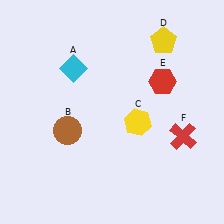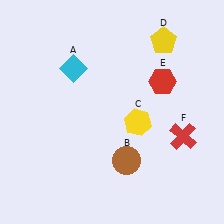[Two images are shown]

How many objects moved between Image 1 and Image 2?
1 object moved between the two images.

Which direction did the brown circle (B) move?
The brown circle (B) moved right.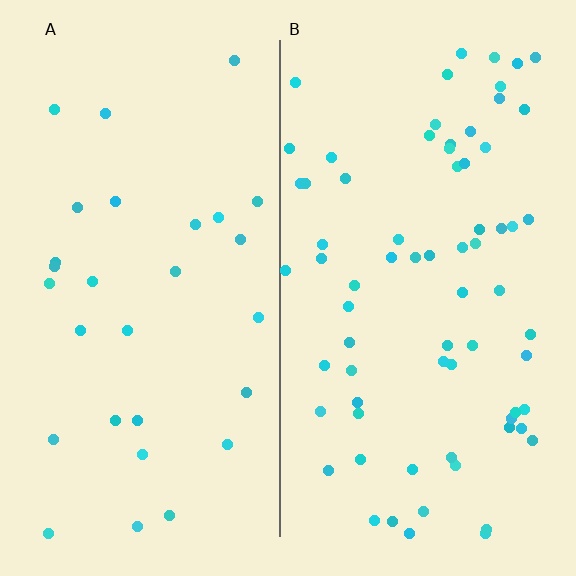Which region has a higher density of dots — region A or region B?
B (the right).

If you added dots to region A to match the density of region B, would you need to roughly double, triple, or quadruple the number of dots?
Approximately double.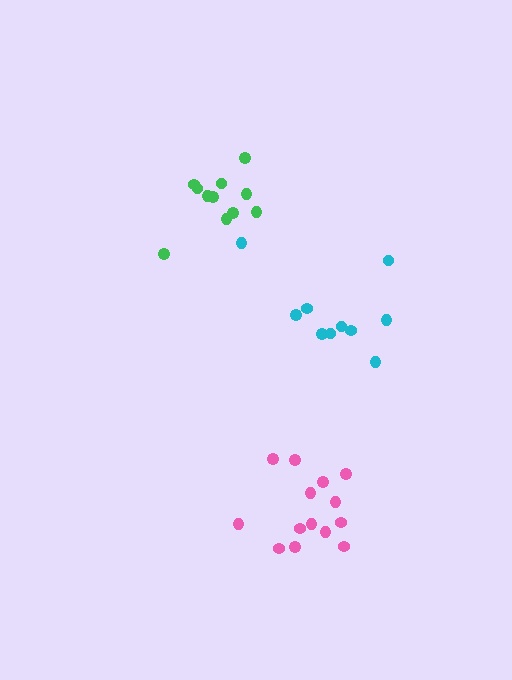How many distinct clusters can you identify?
There are 3 distinct clusters.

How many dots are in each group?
Group 1: 14 dots, Group 2: 11 dots, Group 3: 10 dots (35 total).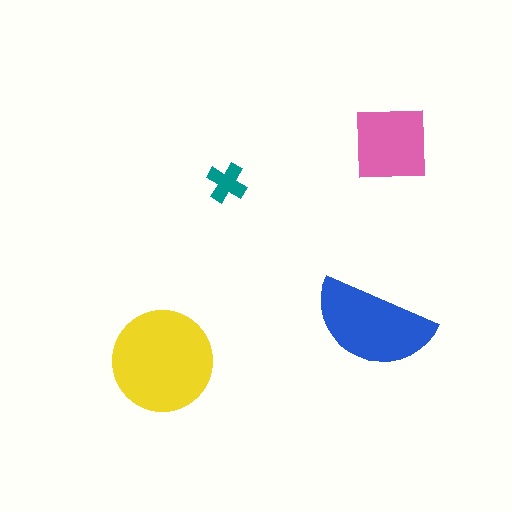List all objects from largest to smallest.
The yellow circle, the blue semicircle, the pink square, the teal cross.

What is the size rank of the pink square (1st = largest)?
3rd.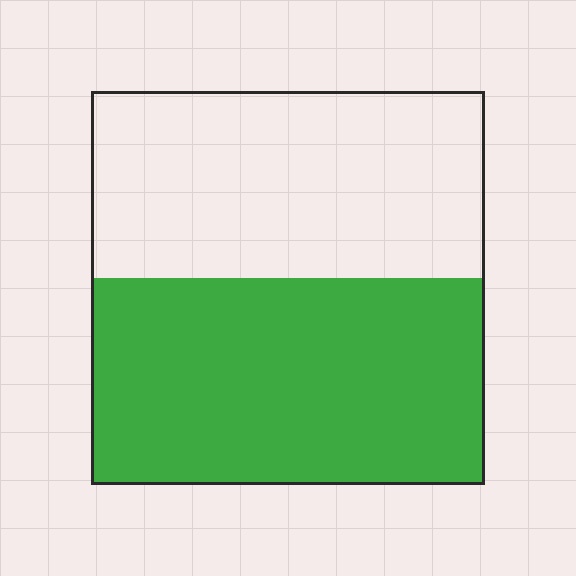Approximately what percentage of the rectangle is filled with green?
Approximately 55%.